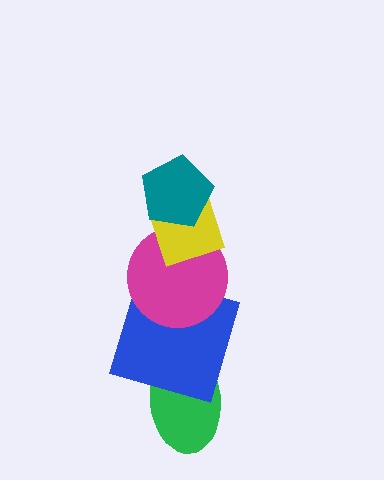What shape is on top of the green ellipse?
The blue square is on top of the green ellipse.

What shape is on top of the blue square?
The magenta circle is on top of the blue square.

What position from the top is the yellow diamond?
The yellow diamond is 2nd from the top.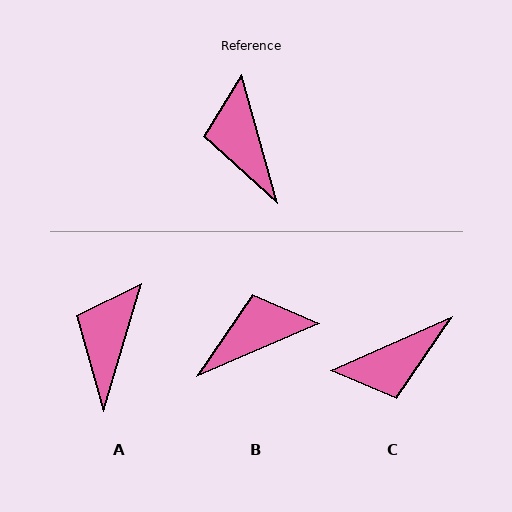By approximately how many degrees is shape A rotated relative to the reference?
Approximately 33 degrees clockwise.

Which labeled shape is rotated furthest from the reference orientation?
C, about 98 degrees away.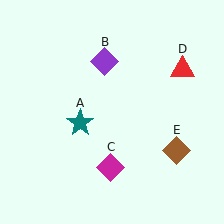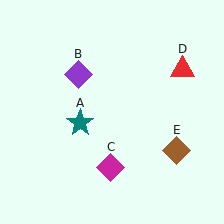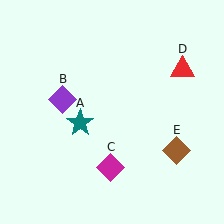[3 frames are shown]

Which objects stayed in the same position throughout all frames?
Teal star (object A) and magenta diamond (object C) and red triangle (object D) and brown diamond (object E) remained stationary.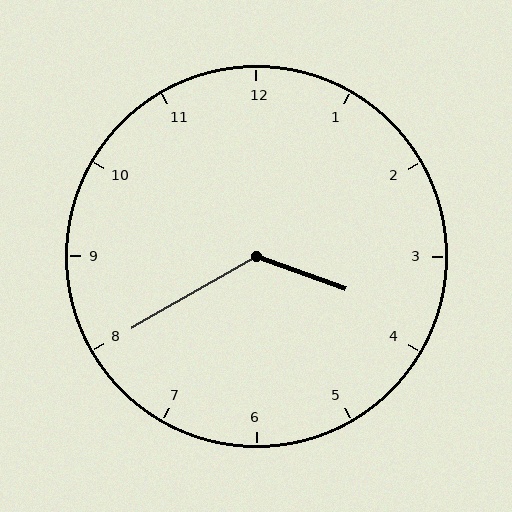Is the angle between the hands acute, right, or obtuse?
It is obtuse.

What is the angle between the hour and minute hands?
Approximately 130 degrees.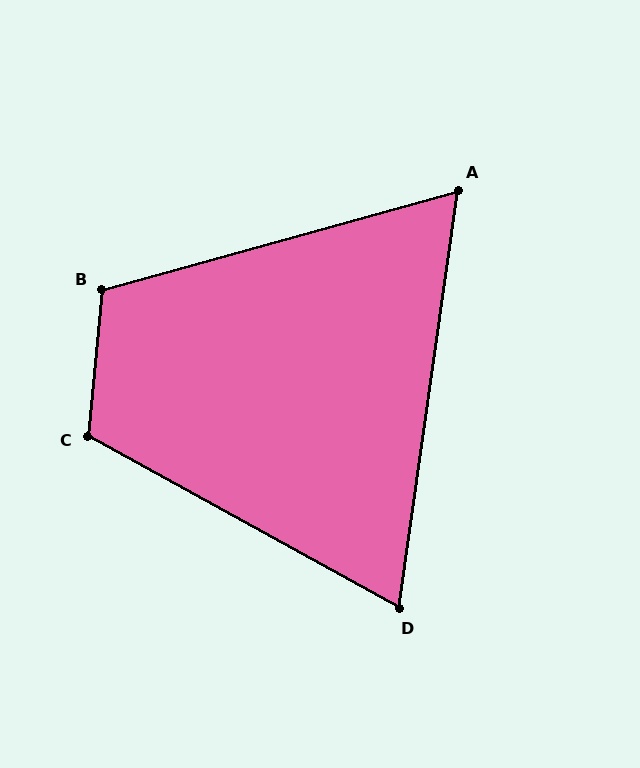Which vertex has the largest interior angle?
C, at approximately 113 degrees.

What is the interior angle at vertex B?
Approximately 111 degrees (obtuse).